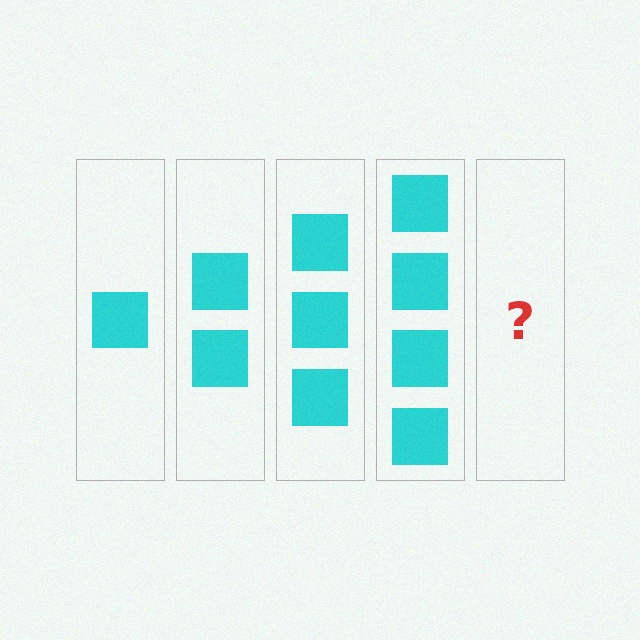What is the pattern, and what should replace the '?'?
The pattern is that each step adds one more square. The '?' should be 5 squares.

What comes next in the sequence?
The next element should be 5 squares.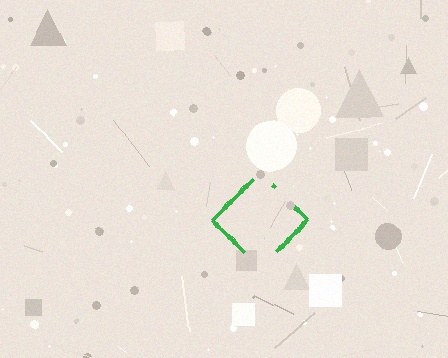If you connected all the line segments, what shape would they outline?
They would outline a diamond.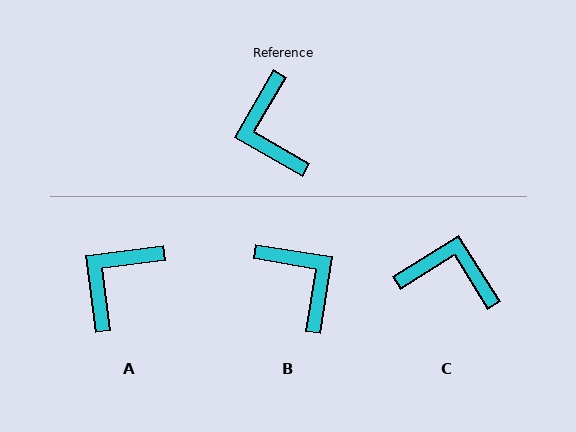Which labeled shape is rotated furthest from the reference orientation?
B, about 159 degrees away.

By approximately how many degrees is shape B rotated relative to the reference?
Approximately 159 degrees clockwise.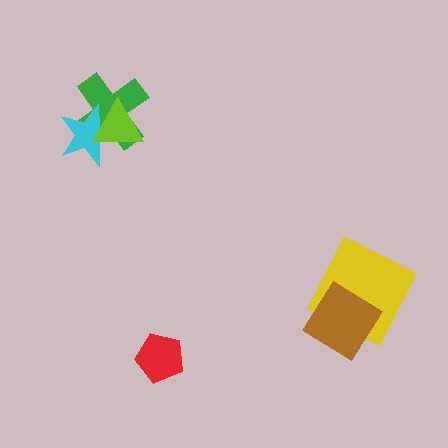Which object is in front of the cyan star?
The lime triangle is in front of the cyan star.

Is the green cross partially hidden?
Yes, it is partially covered by another shape.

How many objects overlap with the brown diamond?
1 object overlaps with the brown diamond.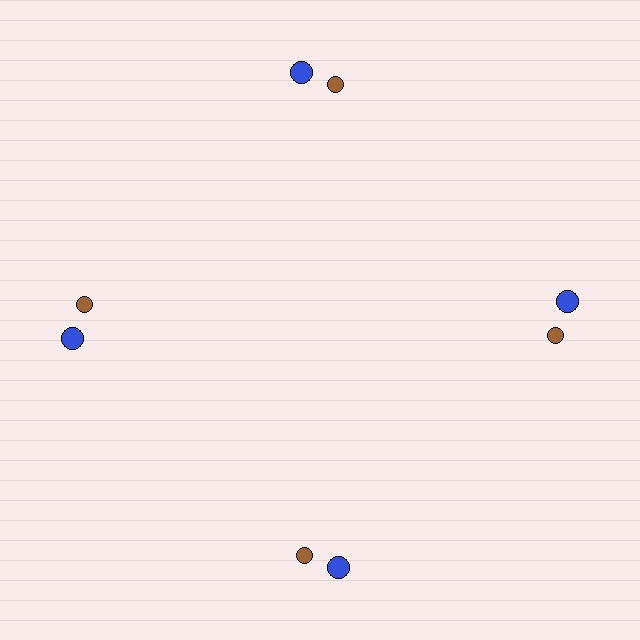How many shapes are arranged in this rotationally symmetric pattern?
There are 8 shapes, arranged in 4 groups of 2.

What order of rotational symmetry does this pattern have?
This pattern has 4-fold rotational symmetry.